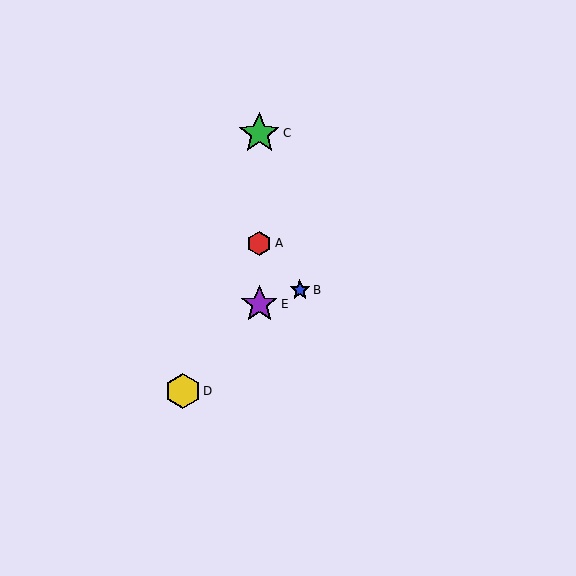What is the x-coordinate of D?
Object D is at x≈183.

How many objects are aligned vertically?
3 objects (A, C, E) are aligned vertically.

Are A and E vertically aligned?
Yes, both are at x≈259.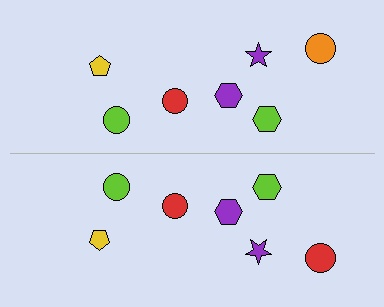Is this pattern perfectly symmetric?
No, the pattern is not perfectly symmetric. The red circle on the bottom side breaks the symmetry — its mirror counterpart is orange.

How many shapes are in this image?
There are 14 shapes in this image.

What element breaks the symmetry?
The red circle on the bottom side breaks the symmetry — its mirror counterpart is orange.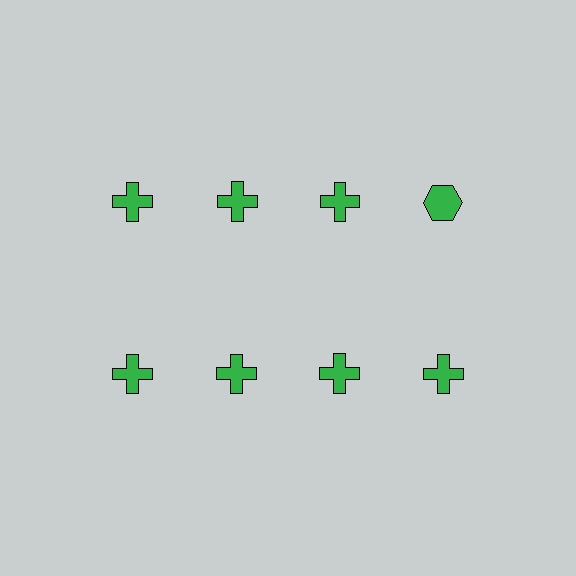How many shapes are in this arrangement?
There are 8 shapes arranged in a grid pattern.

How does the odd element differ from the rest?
It has a different shape: hexagon instead of cross.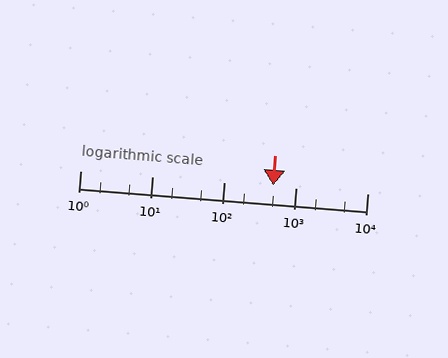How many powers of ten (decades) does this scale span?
The scale spans 4 decades, from 1 to 10000.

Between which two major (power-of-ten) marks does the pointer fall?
The pointer is between 100 and 1000.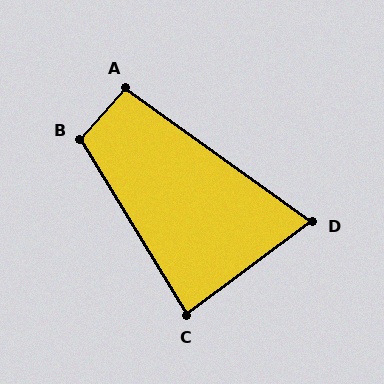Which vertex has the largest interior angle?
B, at approximately 107 degrees.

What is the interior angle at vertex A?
Approximately 96 degrees (obtuse).